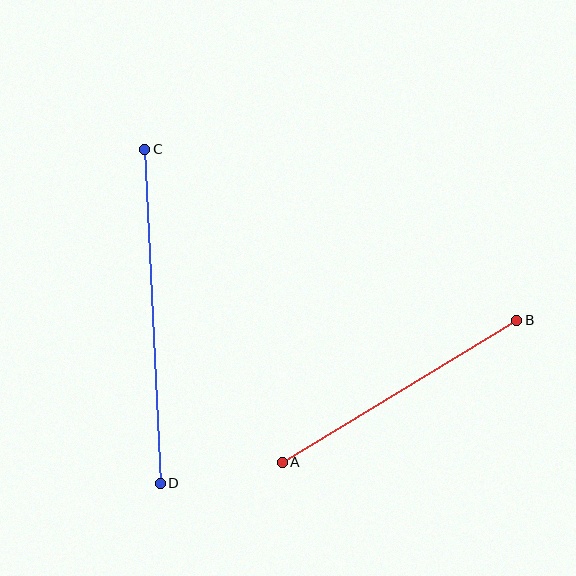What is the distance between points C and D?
The distance is approximately 334 pixels.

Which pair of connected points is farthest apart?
Points C and D are farthest apart.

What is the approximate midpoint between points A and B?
The midpoint is at approximately (399, 391) pixels.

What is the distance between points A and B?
The distance is approximately 274 pixels.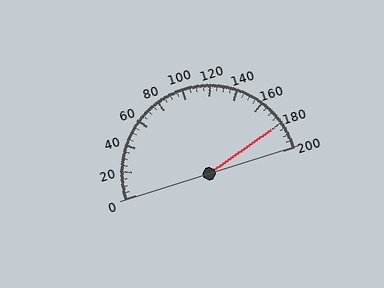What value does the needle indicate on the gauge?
The needle indicates approximately 180.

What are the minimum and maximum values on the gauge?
The gauge ranges from 0 to 200.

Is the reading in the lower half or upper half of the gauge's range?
The reading is in the upper half of the range (0 to 200).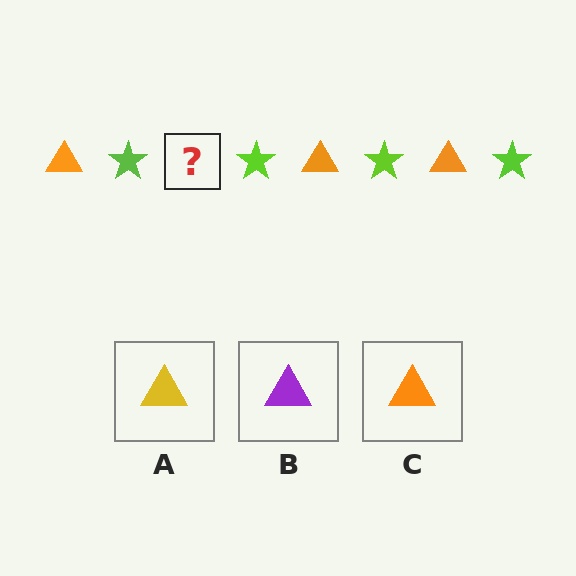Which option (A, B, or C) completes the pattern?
C.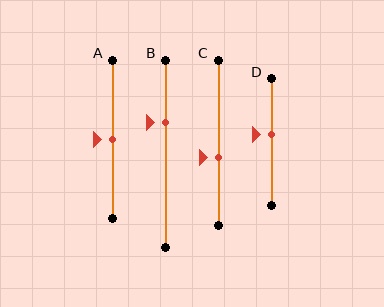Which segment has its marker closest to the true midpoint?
Segment A has its marker closest to the true midpoint.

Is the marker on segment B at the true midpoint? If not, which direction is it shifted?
No, the marker on segment B is shifted upward by about 17% of the segment length.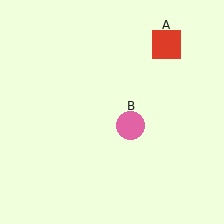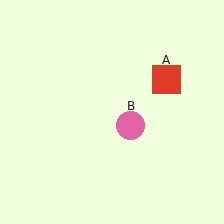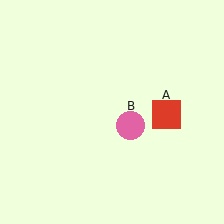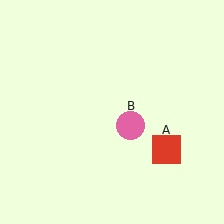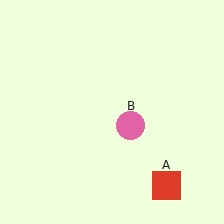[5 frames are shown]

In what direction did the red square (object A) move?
The red square (object A) moved down.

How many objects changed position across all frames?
1 object changed position: red square (object A).